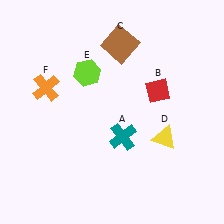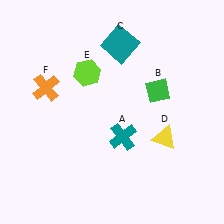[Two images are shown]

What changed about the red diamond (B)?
In Image 1, B is red. In Image 2, it changed to green.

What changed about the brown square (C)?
In Image 1, C is brown. In Image 2, it changed to teal.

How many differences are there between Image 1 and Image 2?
There are 2 differences between the two images.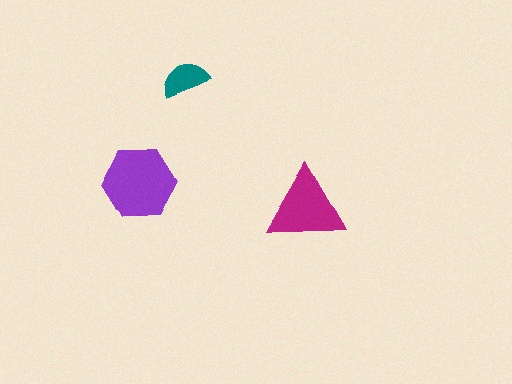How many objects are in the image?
There are 3 objects in the image.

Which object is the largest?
The purple hexagon.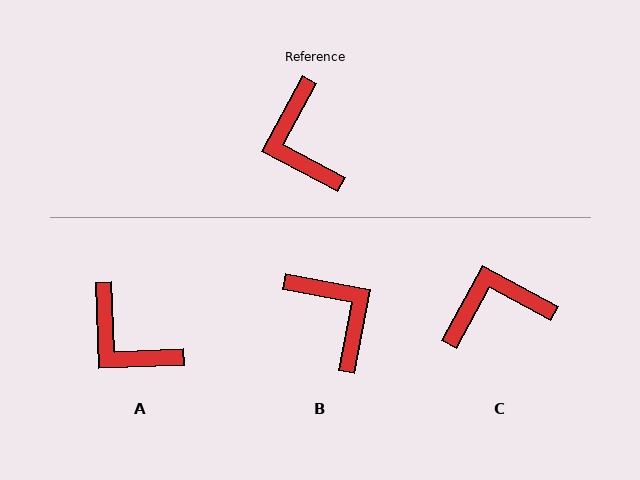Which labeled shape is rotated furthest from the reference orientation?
B, about 162 degrees away.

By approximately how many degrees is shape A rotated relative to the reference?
Approximately 30 degrees counter-clockwise.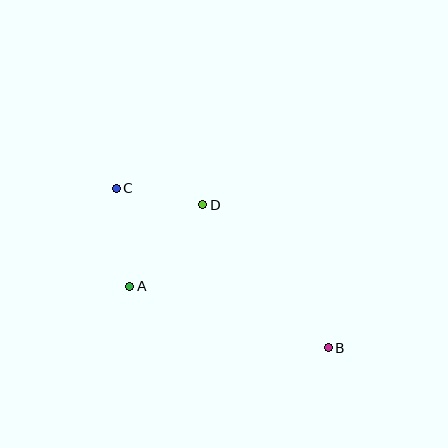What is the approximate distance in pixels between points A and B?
The distance between A and B is approximately 208 pixels.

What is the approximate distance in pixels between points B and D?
The distance between B and D is approximately 190 pixels.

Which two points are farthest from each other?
Points B and C are farthest from each other.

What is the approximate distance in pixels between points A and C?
The distance between A and C is approximately 99 pixels.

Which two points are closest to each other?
Points C and D are closest to each other.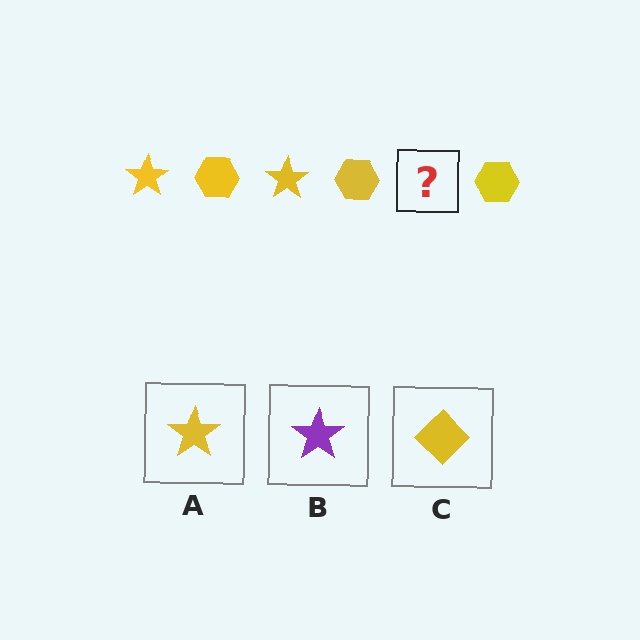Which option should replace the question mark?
Option A.